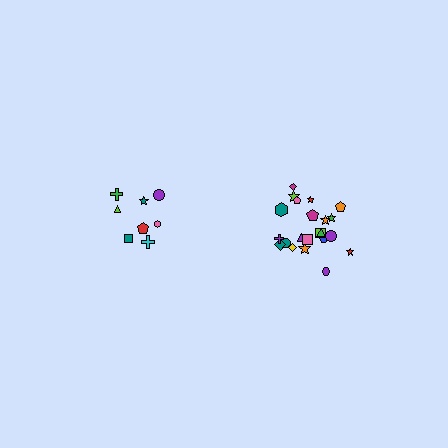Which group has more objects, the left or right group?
The right group.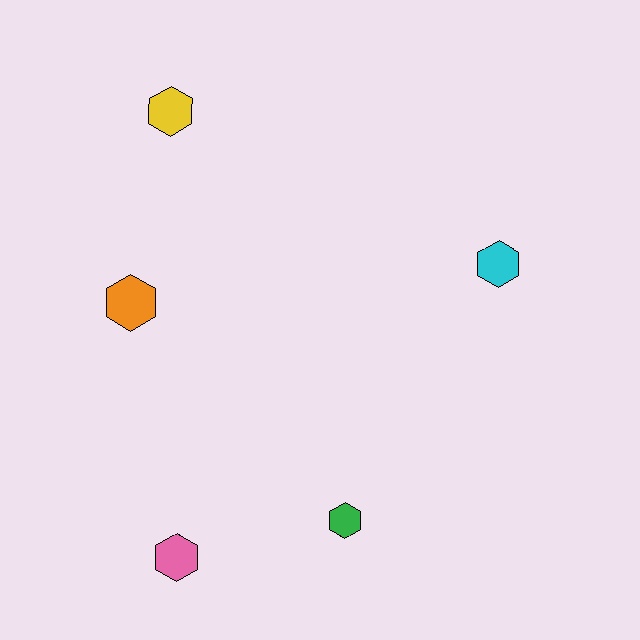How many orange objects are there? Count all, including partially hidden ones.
There is 1 orange object.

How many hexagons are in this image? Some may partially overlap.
There are 5 hexagons.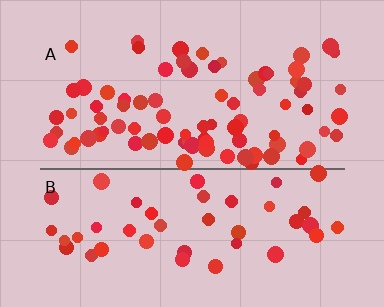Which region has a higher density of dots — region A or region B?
A (the top).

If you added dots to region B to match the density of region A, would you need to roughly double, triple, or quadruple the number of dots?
Approximately double.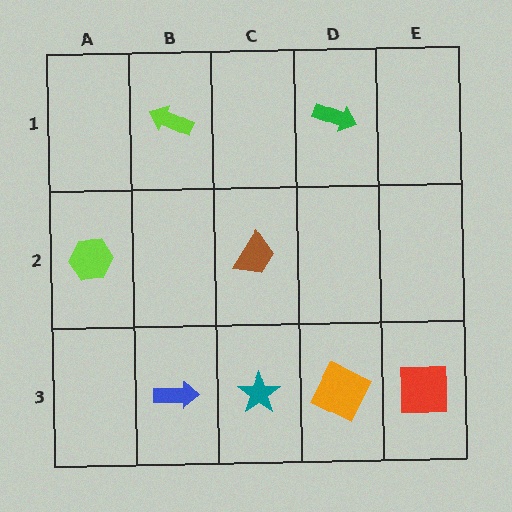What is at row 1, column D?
A green arrow.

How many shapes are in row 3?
4 shapes.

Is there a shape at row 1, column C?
No, that cell is empty.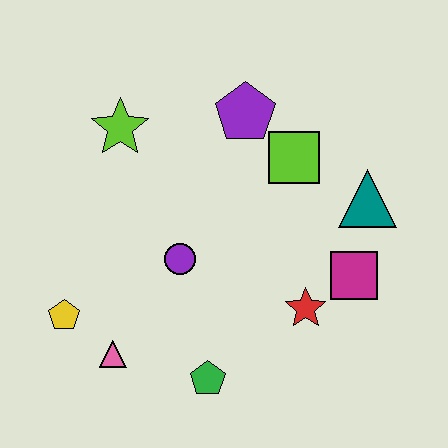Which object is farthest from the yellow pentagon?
The teal triangle is farthest from the yellow pentagon.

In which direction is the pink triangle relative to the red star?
The pink triangle is to the left of the red star.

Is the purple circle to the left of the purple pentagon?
Yes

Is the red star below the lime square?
Yes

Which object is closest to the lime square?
The purple pentagon is closest to the lime square.